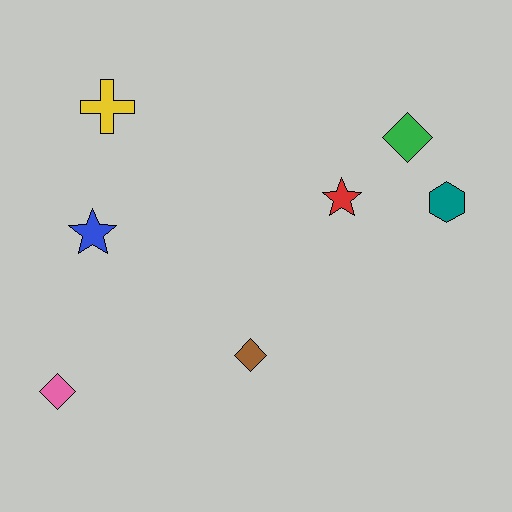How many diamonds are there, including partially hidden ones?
There are 3 diamonds.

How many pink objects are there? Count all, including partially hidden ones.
There is 1 pink object.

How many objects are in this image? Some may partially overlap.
There are 7 objects.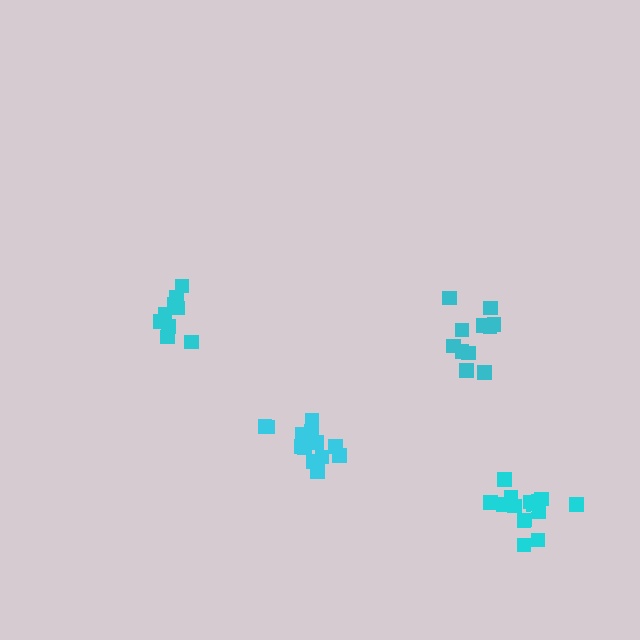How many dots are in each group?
Group 1: 13 dots, Group 2: 9 dots, Group 3: 11 dots, Group 4: 14 dots (47 total).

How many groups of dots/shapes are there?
There are 4 groups.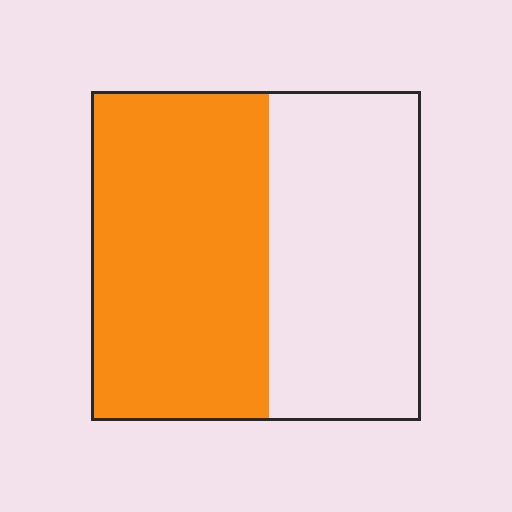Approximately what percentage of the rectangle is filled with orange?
Approximately 55%.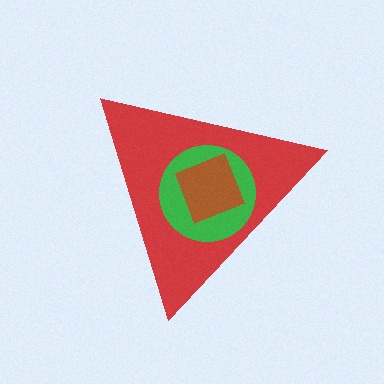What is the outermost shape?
The red triangle.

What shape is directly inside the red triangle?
The green circle.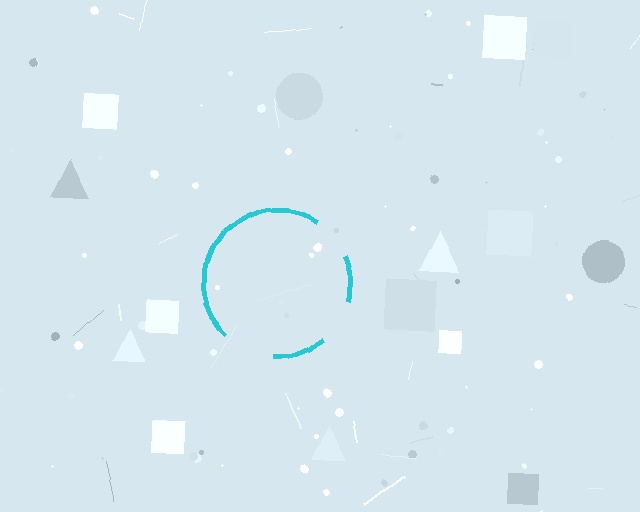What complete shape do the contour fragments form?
The contour fragments form a circle.